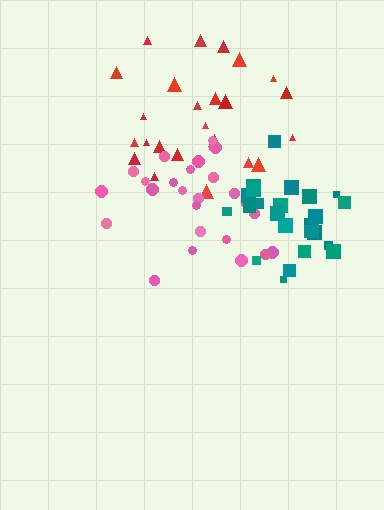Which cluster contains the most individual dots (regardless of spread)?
Pink (25).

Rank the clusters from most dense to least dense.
teal, pink, red.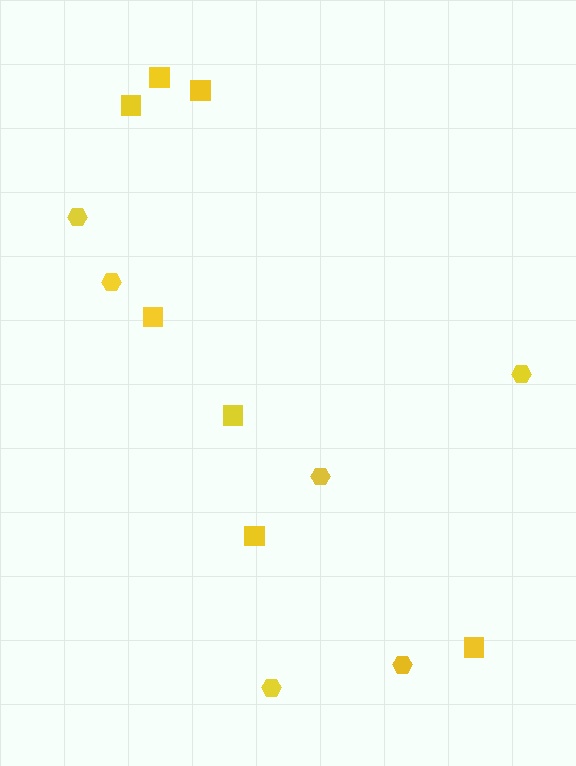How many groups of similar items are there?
There are 2 groups: one group of squares (7) and one group of hexagons (6).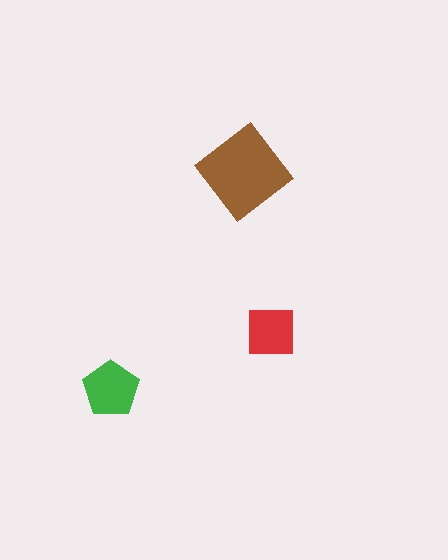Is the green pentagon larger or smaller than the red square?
Larger.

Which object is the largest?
The brown diamond.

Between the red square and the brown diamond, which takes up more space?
The brown diamond.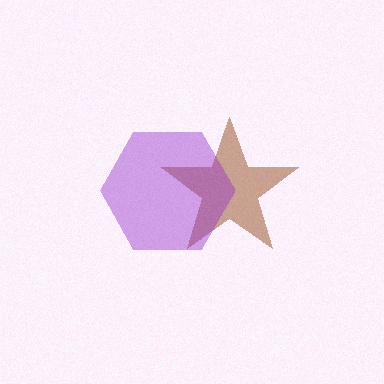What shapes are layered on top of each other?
The layered shapes are: a brown star, a purple hexagon.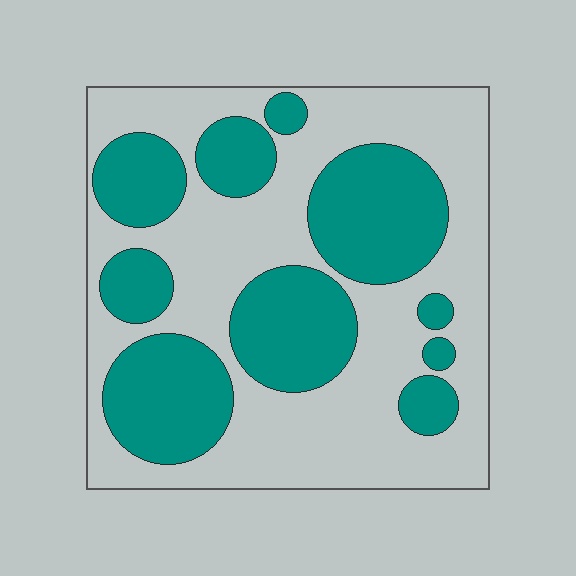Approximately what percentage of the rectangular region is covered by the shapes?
Approximately 40%.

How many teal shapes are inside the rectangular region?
10.